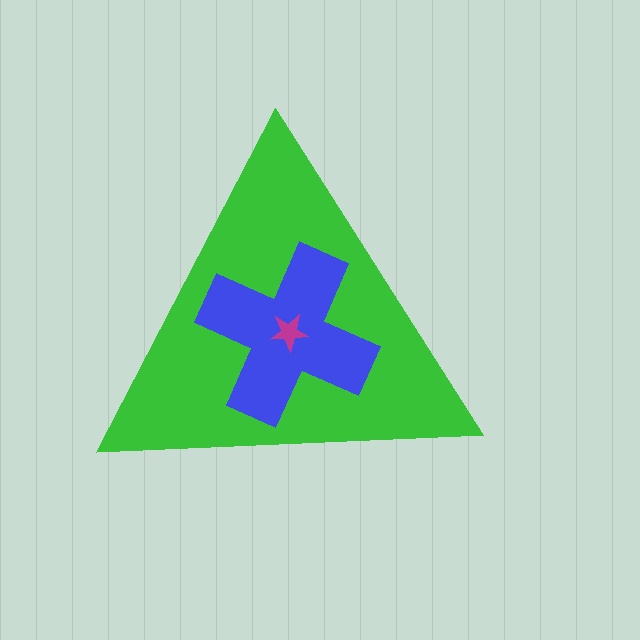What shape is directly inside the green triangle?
The blue cross.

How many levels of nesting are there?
3.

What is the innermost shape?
The magenta star.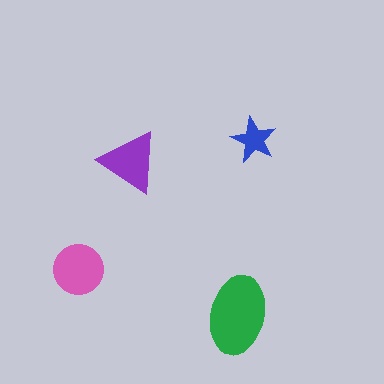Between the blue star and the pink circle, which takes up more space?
The pink circle.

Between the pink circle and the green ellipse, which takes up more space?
The green ellipse.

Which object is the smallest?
The blue star.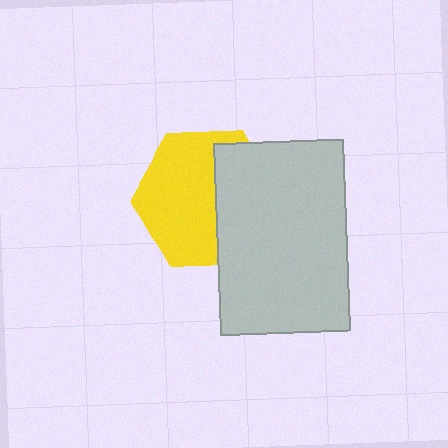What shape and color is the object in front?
The object in front is a light gray rectangle.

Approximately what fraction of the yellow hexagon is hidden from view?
Roughly 41% of the yellow hexagon is hidden behind the light gray rectangle.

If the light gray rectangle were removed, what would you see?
You would see the complete yellow hexagon.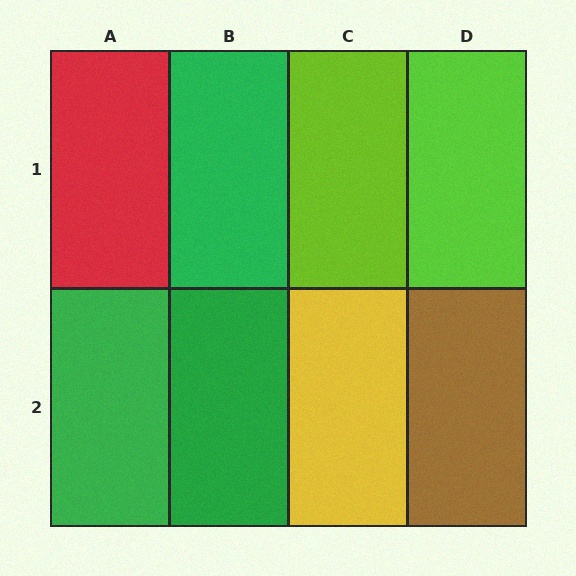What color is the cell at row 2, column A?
Green.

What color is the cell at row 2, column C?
Yellow.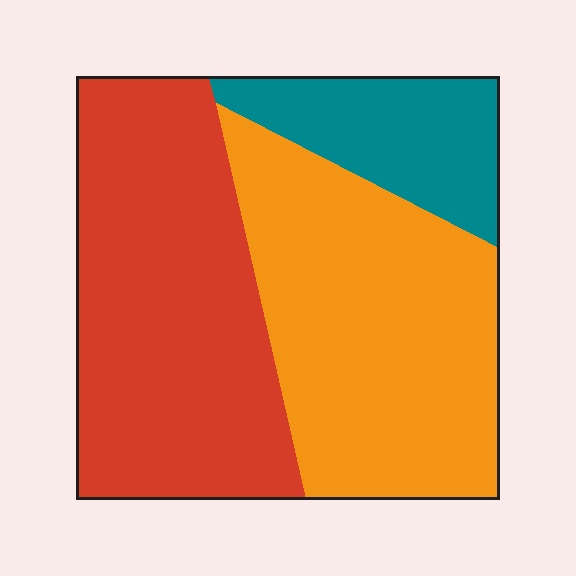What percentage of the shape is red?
Red covers roughly 45% of the shape.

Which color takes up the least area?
Teal, at roughly 15%.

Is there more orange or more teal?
Orange.